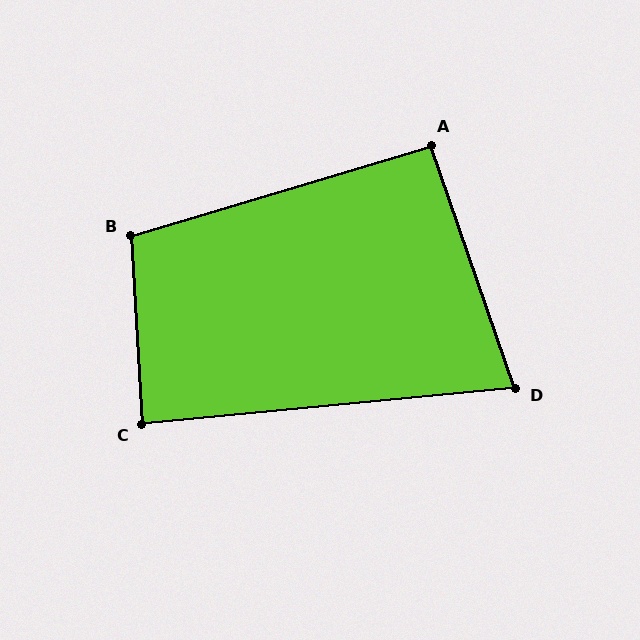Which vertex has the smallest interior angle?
D, at approximately 77 degrees.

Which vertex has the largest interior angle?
B, at approximately 103 degrees.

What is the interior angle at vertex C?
Approximately 88 degrees (approximately right).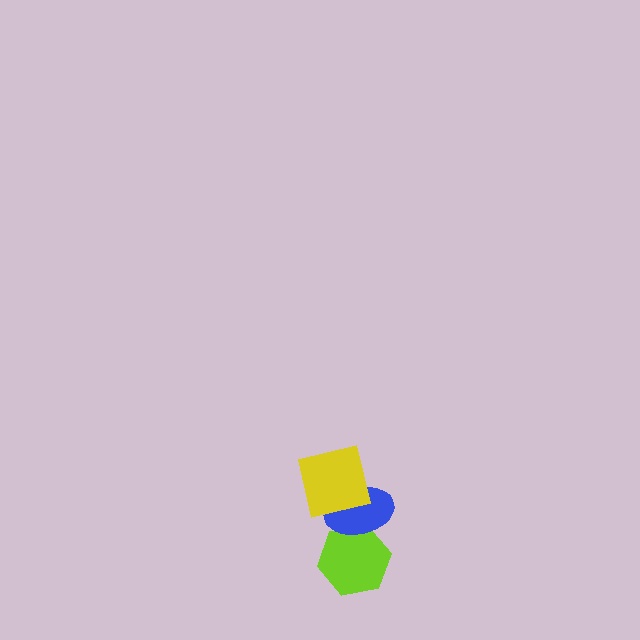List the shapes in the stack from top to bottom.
From top to bottom: the yellow square, the blue ellipse, the lime hexagon.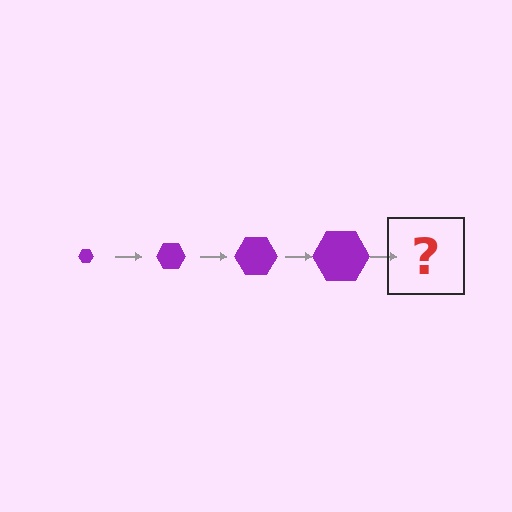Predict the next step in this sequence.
The next step is a purple hexagon, larger than the previous one.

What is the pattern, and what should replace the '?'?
The pattern is that the hexagon gets progressively larger each step. The '?' should be a purple hexagon, larger than the previous one.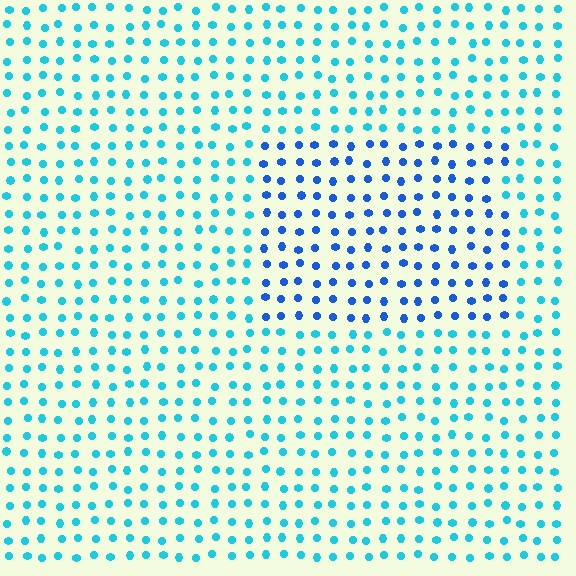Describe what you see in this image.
The image is filled with small cyan elements in a uniform arrangement. A rectangle-shaped region is visible where the elements are tinted to a slightly different hue, forming a subtle color boundary.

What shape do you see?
I see a rectangle.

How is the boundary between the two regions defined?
The boundary is defined purely by a slight shift in hue (about 35 degrees). Spacing, size, and orientation are identical on both sides.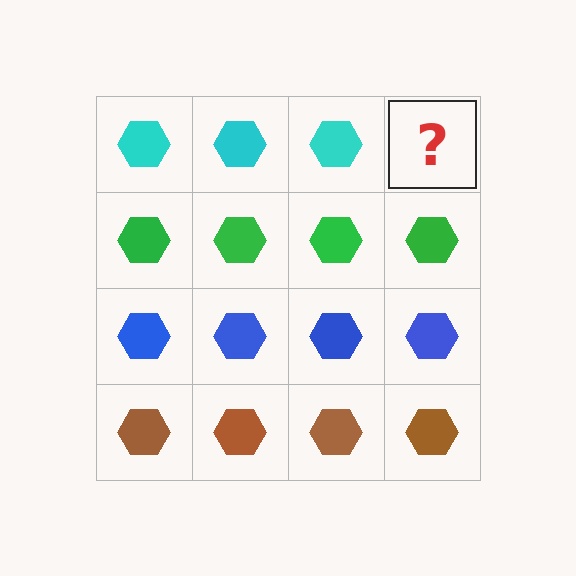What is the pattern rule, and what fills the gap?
The rule is that each row has a consistent color. The gap should be filled with a cyan hexagon.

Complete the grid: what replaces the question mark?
The question mark should be replaced with a cyan hexagon.